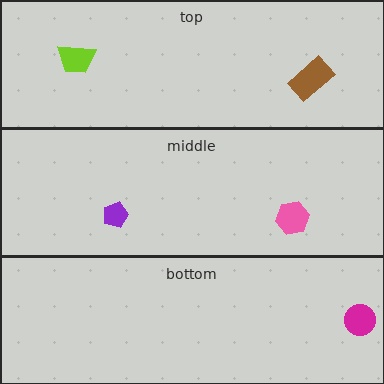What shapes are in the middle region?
The purple pentagon, the pink hexagon.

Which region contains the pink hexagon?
The middle region.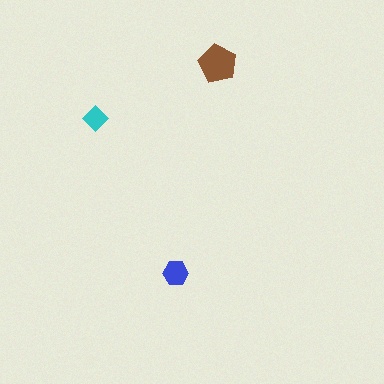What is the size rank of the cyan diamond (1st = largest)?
3rd.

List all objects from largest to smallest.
The brown pentagon, the blue hexagon, the cyan diamond.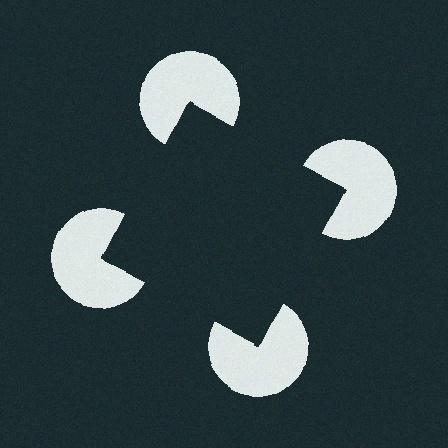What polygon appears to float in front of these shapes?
An illusory square — its edges are inferred from the aligned wedge cuts in the pac-man discs, not physically drawn.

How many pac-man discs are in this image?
There are 4 — one at each vertex of the illusory square.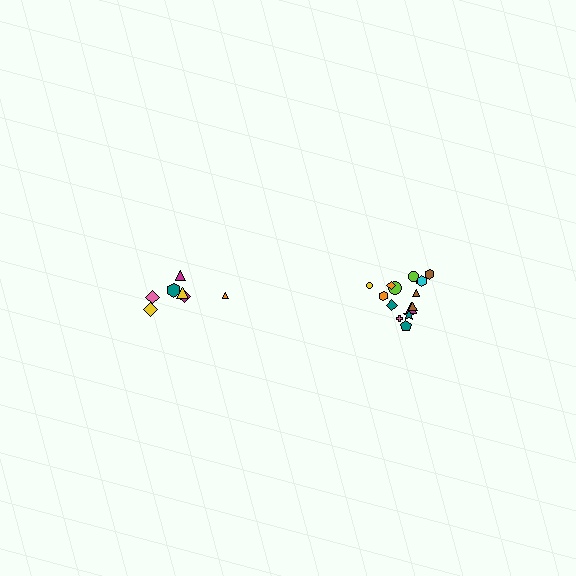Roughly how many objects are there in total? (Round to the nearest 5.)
Roughly 20 objects in total.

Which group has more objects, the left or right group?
The right group.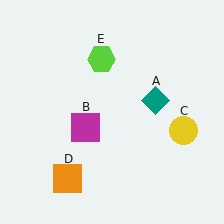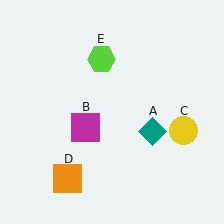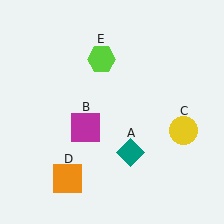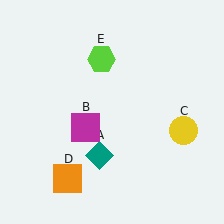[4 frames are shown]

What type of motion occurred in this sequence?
The teal diamond (object A) rotated clockwise around the center of the scene.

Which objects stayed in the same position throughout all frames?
Magenta square (object B) and yellow circle (object C) and orange square (object D) and lime hexagon (object E) remained stationary.